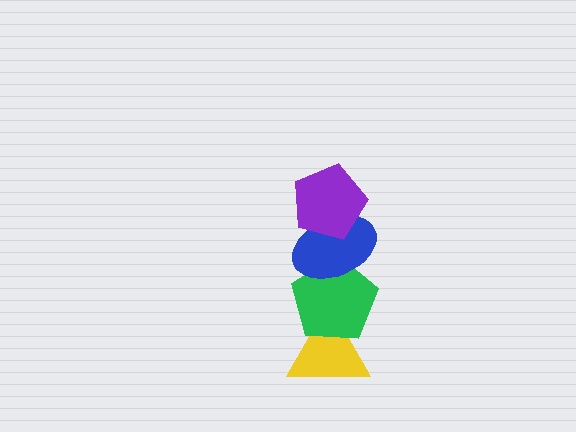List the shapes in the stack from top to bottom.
From top to bottom: the purple pentagon, the blue ellipse, the green pentagon, the yellow triangle.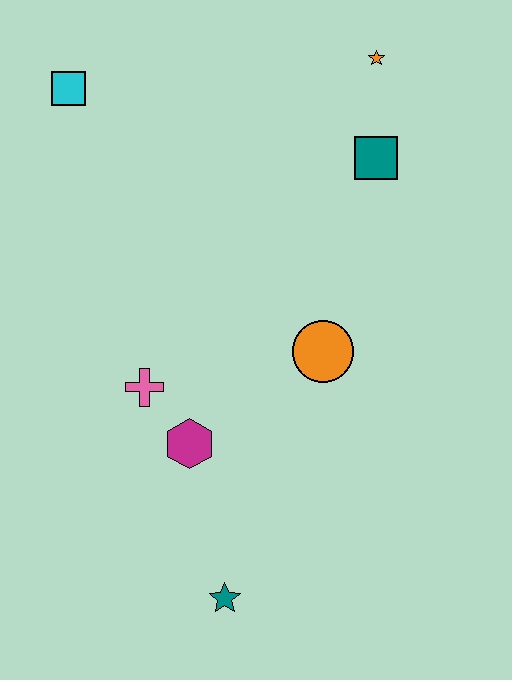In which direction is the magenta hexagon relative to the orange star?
The magenta hexagon is below the orange star.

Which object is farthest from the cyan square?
The teal star is farthest from the cyan square.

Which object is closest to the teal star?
The magenta hexagon is closest to the teal star.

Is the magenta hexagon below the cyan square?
Yes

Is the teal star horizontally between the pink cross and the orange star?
Yes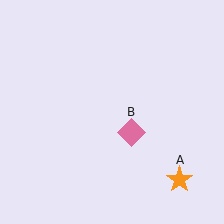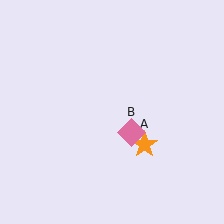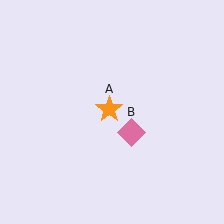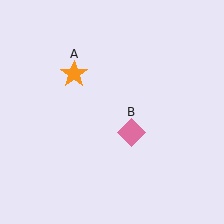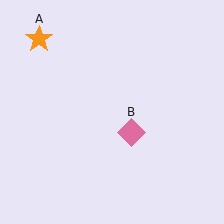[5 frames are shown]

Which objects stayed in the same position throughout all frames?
Pink diamond (object B) remained stationary.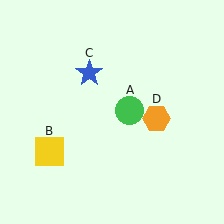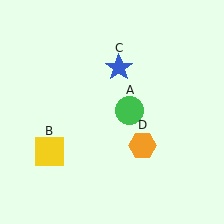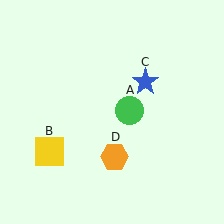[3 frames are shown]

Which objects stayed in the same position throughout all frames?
Green circle (object A) and yellow square (object B) remained stationary.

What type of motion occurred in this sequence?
The blue star (object C), orange hexagon (object D) rotated clockwise around the center of the scene.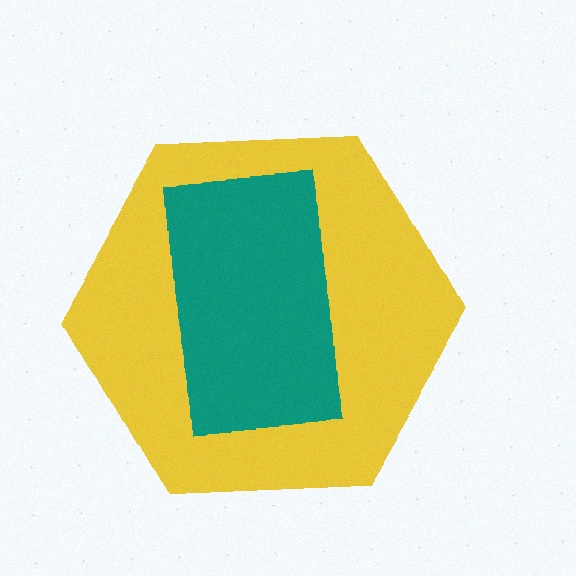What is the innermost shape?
The teal rectangle.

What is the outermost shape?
The yellow hexagon.